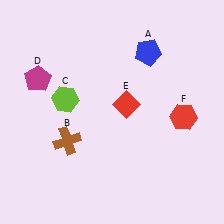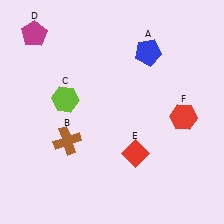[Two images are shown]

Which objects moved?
The objects that moved are: the magenta pentagon (D), the red diamond (E).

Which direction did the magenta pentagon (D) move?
The magenta pentagon (D) moved up.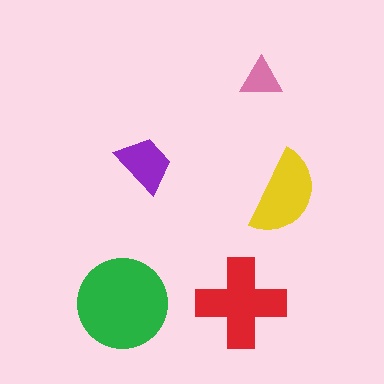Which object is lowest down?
The green circle is bottommost.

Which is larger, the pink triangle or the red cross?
The red cross.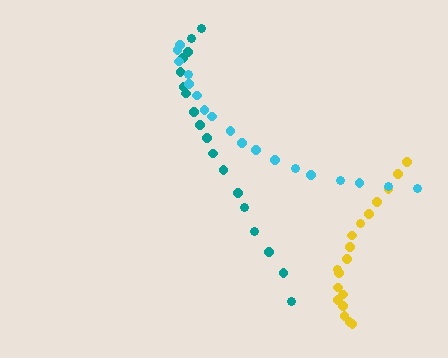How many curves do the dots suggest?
There are 3 distinct paths.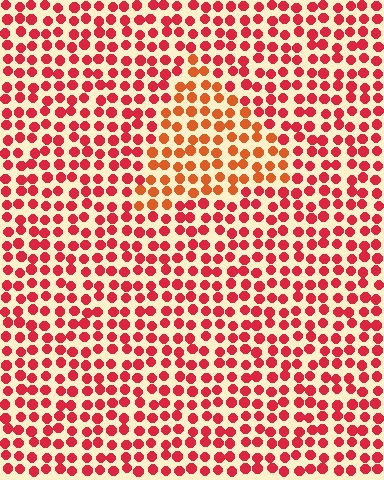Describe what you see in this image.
The image is filled with small red elements in a uniform arrangement. A triangle-shaped region is visible where the elements are tinted to a slightly different hue, forming a subtle color boundary.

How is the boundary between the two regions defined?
The boundary is defined purely by a slight shift in hue (about 27 degrees). Spacing, size, and orientation are identical on both sides.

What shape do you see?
I see a triangle.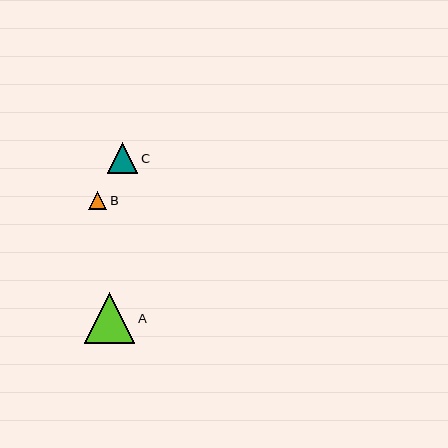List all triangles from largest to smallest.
From largest to smallest: A, C, B.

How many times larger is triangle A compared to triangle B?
Triangle A is approximately 2.8 times the size of triangle B.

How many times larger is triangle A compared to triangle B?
Triangle A is approximately 2.8 times the size of triangle B.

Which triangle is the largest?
Triangle A is the largest with a size of approximately 51 pixels.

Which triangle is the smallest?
Triangle B is the smallest with a size of approximately 18 pixels.